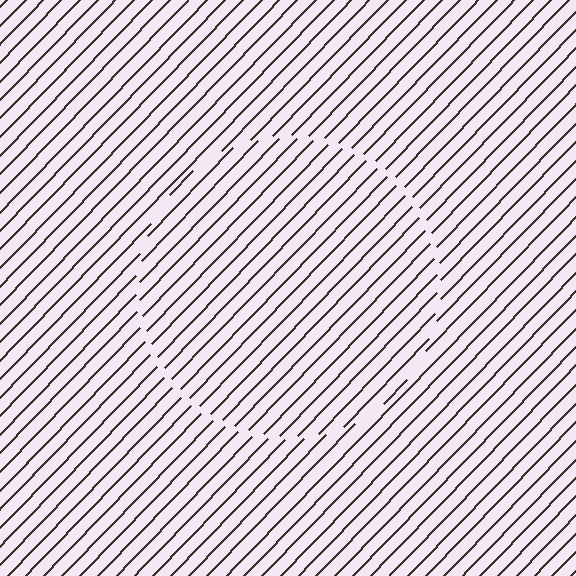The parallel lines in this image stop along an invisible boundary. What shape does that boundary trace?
An illusory circle. The interior of the shape contains the same grating, shifted by half a period — the contour is defined by the phase discontinuity where line-ends from the inner and outer gratings abut.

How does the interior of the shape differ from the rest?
The interior of the shape contains the same grating, shifted by half a period — the contour is defined by the phase discontinuity where line-ends from the inner and outer gratings abut.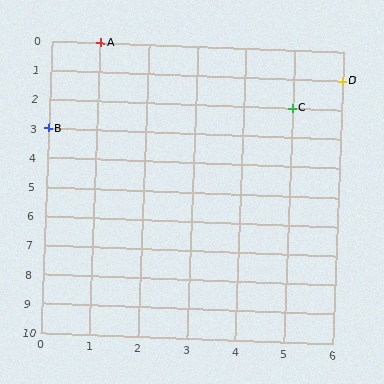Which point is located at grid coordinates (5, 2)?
Point C is at (5, 2).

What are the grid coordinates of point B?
Point B is at grid coordinates (0, 3).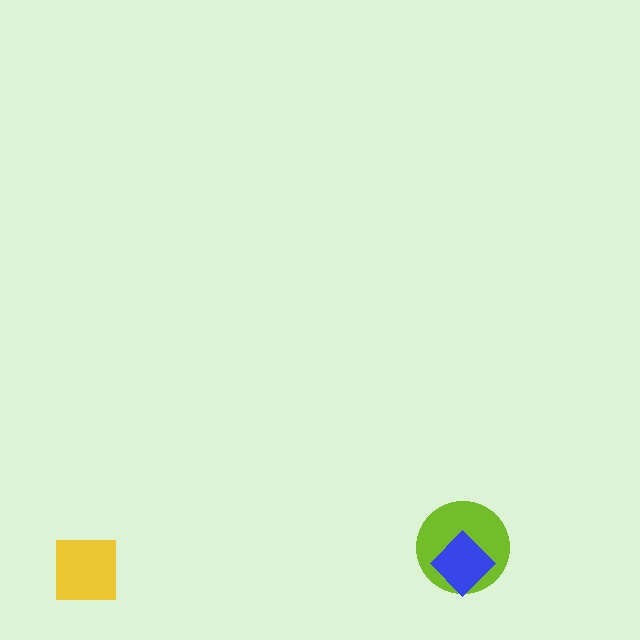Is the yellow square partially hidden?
No, no other shape covers it.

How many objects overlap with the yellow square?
0 objects overlap with the yellow square.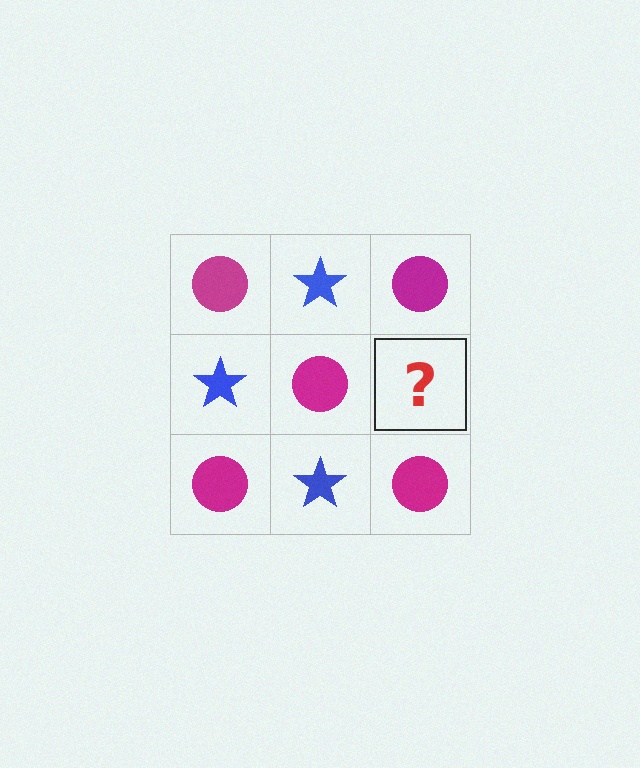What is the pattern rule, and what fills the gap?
The rule is that it alternates magenta circle and blue star in a checkerboard pattern. The gap should be filled with a blue star.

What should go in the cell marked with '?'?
The missing cell should contain a blue star.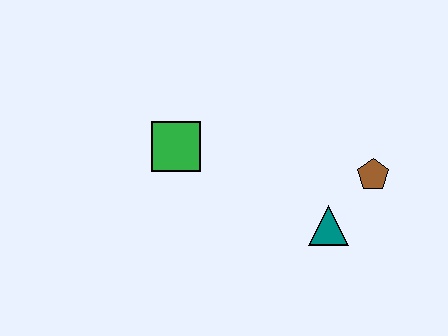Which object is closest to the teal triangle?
The brown pentagon is closest to the teal triangle.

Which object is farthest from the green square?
The brown pentagon is farthest from the green square.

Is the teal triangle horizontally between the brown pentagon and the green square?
Yes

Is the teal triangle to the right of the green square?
Yes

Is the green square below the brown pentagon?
No